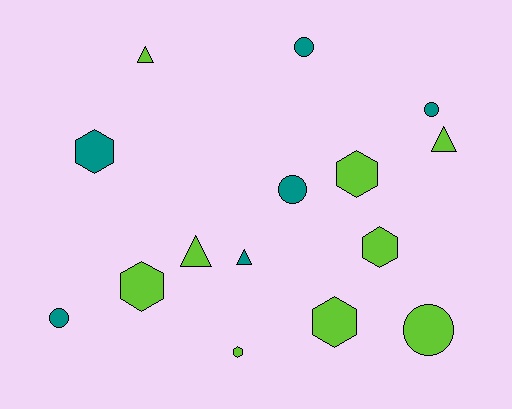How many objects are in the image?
There are 15 objects.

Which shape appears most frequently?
Hexagon, with 6 objects.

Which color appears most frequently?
Lime, with 9 objects.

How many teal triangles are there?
There is 1 teal triangle.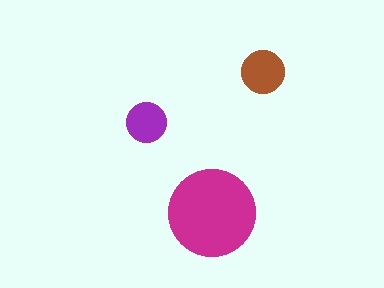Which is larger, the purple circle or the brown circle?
The brown one.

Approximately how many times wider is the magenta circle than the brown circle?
About 2 times wider.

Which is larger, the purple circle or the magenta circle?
The magenta one.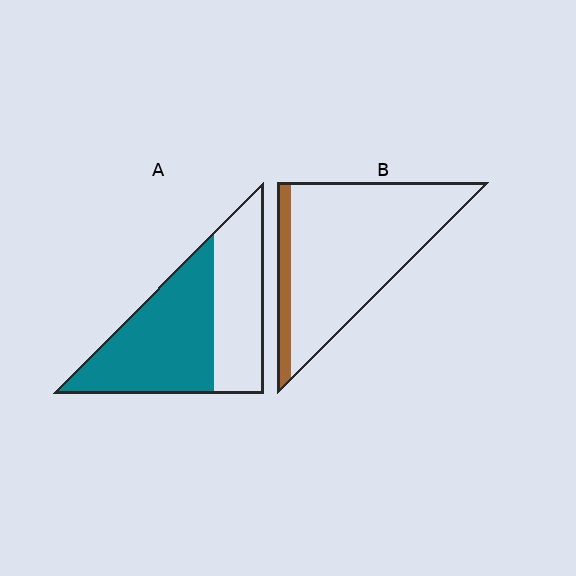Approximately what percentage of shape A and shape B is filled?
A is approximately 60% and B is approximately 15%.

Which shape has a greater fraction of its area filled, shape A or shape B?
Shape A.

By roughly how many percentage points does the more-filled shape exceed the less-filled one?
By roughly 45 percentage points (A over B).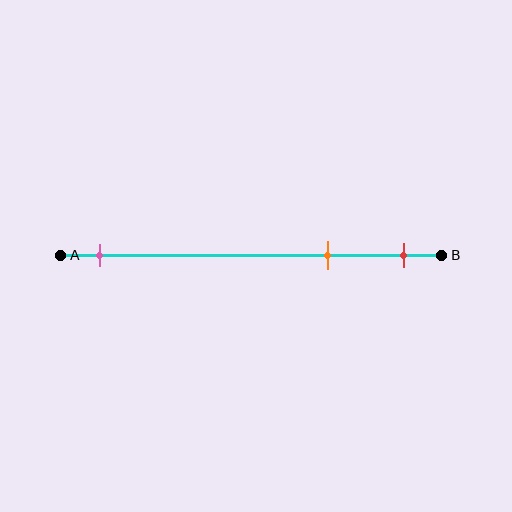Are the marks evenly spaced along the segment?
No, the marks are not evenly spaced.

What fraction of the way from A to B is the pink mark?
The pink mark is approximately 10% (0.1) of the way from A to B.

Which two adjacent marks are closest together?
The orange and red marks are the closest adjacent pair.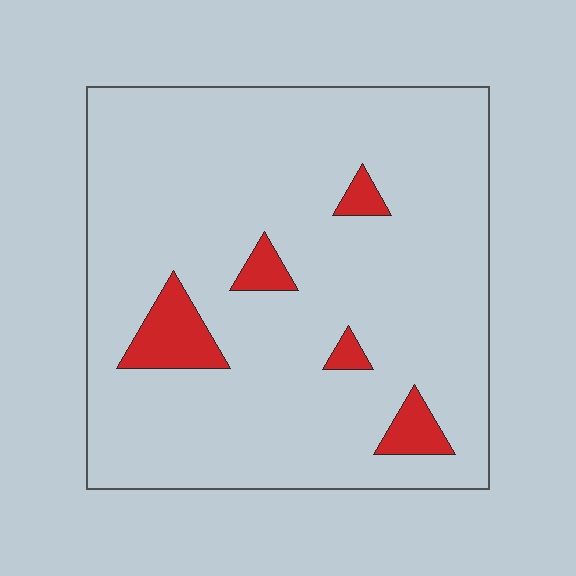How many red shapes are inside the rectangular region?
5.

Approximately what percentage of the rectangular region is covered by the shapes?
Approximately 10%.